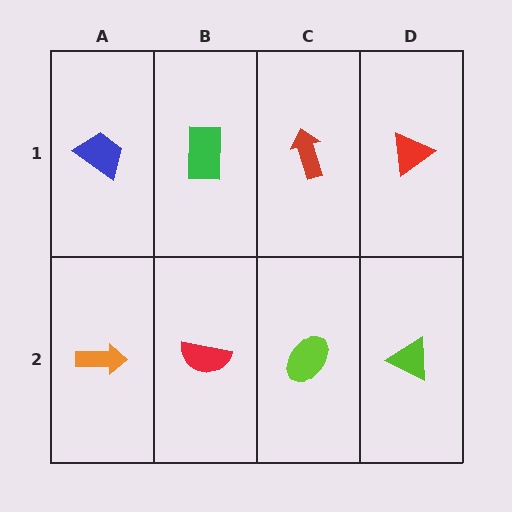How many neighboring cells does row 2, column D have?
2.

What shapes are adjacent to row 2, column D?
A red triangle (row 1, column D), a lime ellipse (row 2, column C).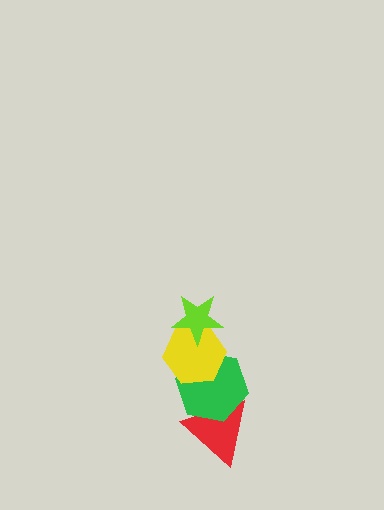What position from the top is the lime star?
The lime star is 1st from the top.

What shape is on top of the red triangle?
The green hexagon is on top of the red triangle.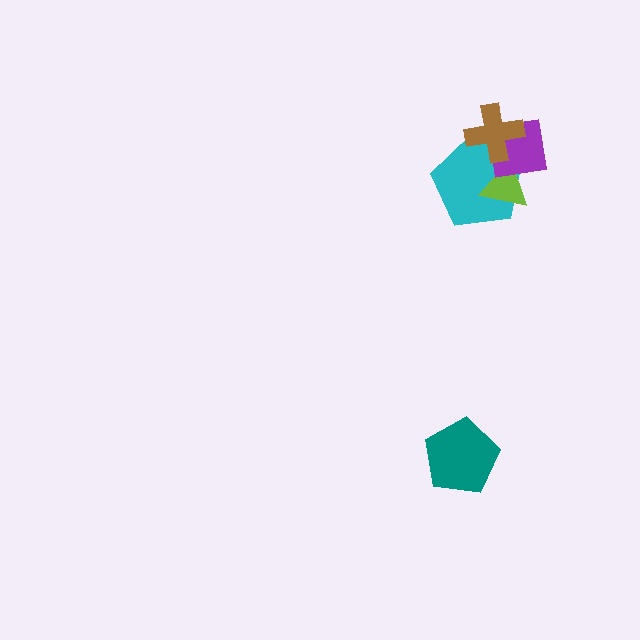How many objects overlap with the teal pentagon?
0 objects overlap with the teal pentagon.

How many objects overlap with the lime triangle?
2 objects overlap with the lime triangle.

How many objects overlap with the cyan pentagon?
3 objects overlap with the cyan pentagon.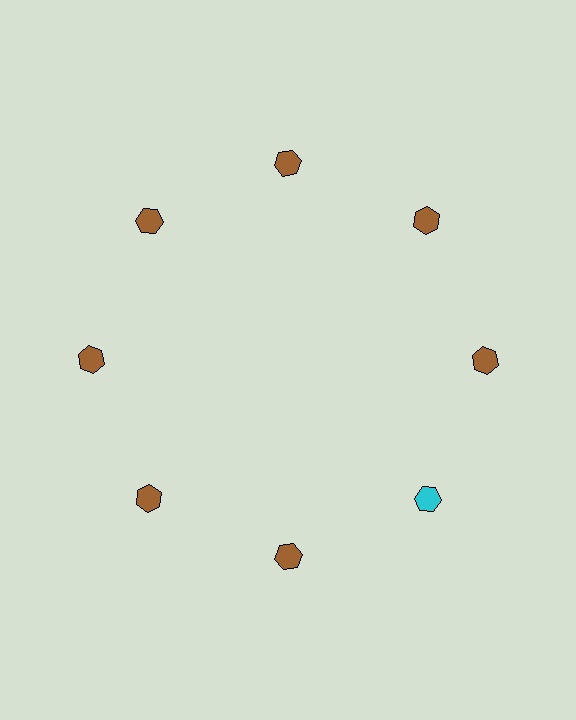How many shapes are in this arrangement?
There are 8 shapes arranged in a ring pattern.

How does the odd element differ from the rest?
It has a different color: cyan instead of brown.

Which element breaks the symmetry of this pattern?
The cyan hexagon at roughly the 4 o'clock position breaks the symmetry. All other shapes are brown hexagons.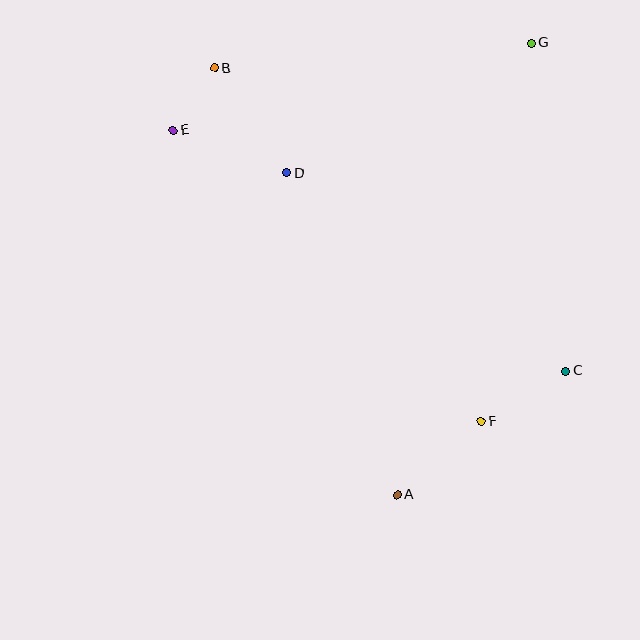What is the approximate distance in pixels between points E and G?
The distance between E and G is approximately 368 pixels.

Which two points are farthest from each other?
Points A and G are farthest from each other.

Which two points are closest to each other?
Points B and E are closest to each other.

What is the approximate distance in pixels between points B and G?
The distance between B and G is approximately 317 pixels.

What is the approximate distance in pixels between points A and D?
The distance between A and D is approximately 340 pixels.